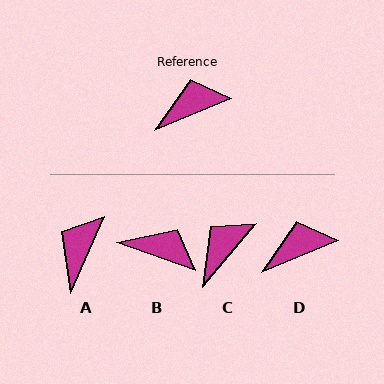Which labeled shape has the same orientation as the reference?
D.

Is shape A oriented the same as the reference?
No, it is off by about 43 degrees.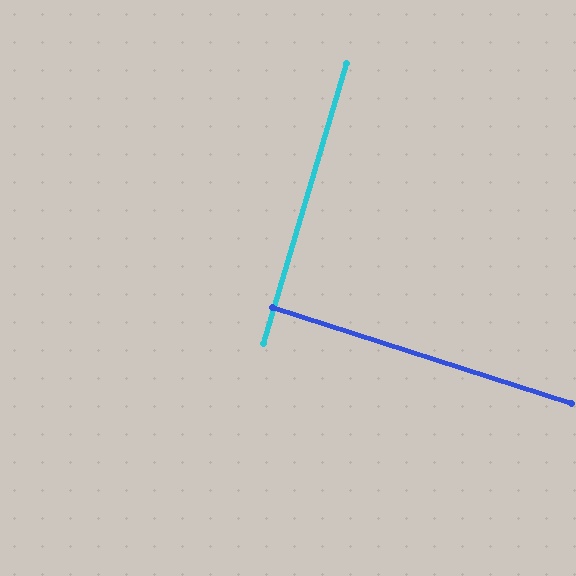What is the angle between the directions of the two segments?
Approximately 89 degrees.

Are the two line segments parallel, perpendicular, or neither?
Perpendicular — they meet at approximately 89°.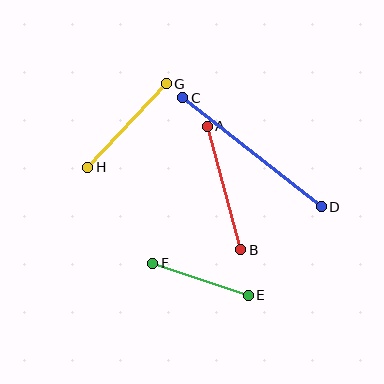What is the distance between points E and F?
The distance is approximately 101 pixels.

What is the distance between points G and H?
The distance is approximately 115 pixels.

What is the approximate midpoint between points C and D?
The midpoint is at approximately (252, 152) pixels.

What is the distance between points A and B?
The distance is approximately 128 pixels.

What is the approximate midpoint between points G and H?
The midpoint is at approximately (127, 125) pixels.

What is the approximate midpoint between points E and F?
The midpoint is at approximately (200, 279) pixels.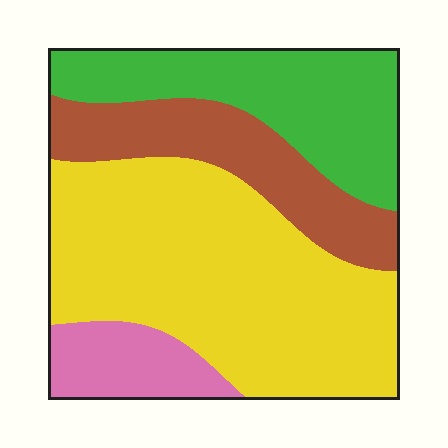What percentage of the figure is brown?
Brown covers roughly 20% of the figure.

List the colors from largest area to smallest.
From largest to smallest: yellow, green, brown, pink.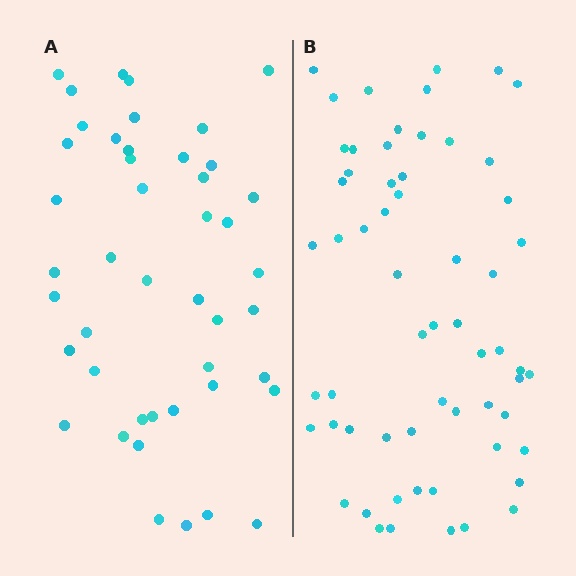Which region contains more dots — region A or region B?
Region B (the right region) has more dots.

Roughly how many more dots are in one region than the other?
Region B has approximately 15 more dots than region A.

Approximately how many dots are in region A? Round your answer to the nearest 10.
About 40 dots. (The exact count is 45, which rounds to 40.)